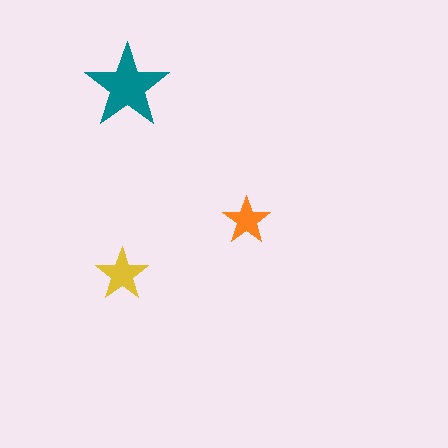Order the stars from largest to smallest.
the teal one, the yellow one, the orange one.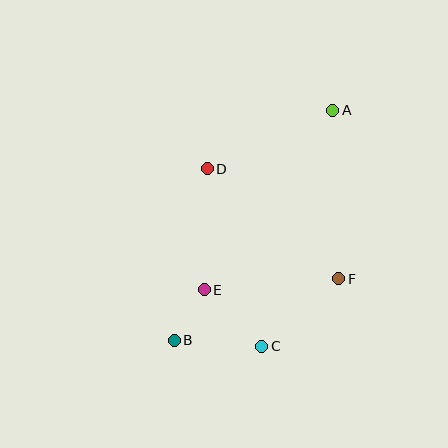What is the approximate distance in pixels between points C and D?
The distance between C and D is approximately 186 pixels.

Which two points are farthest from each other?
Points A and B are farthest from each other.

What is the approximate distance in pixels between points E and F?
The distance between E and F is approximately 135 pixels.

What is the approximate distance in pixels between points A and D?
The distance between A and D is approximately 138 pixels.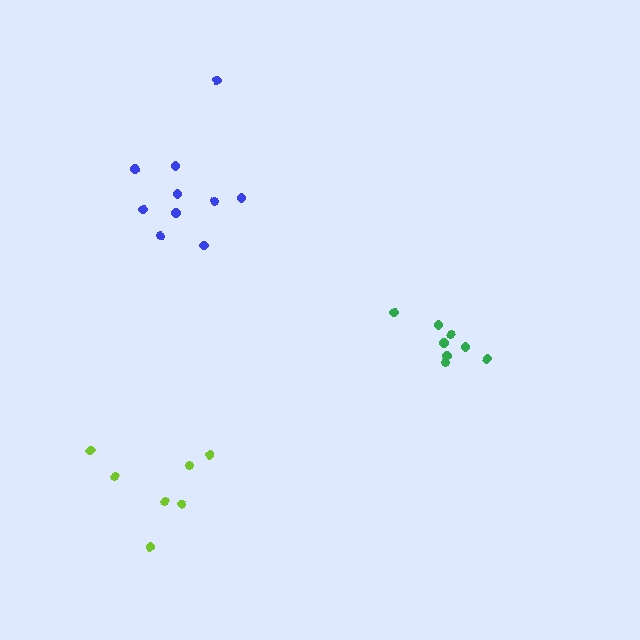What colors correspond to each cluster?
The clusters are colored: blue, lime, green.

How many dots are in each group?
Group 1: 10 dots, Group 2: 7 dots, Group 3: 8 dots (25 total).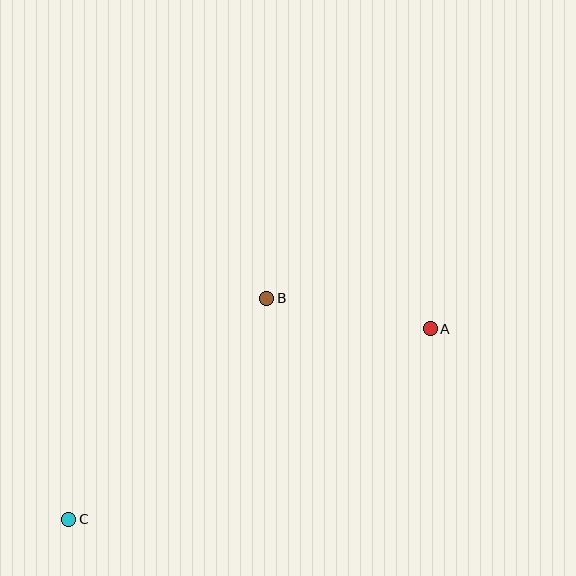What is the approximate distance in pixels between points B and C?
The distance between B and C is approximately 297 pixels.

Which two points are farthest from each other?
Points A and C are farthest from each other.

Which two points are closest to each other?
Points A and B are closest to each other.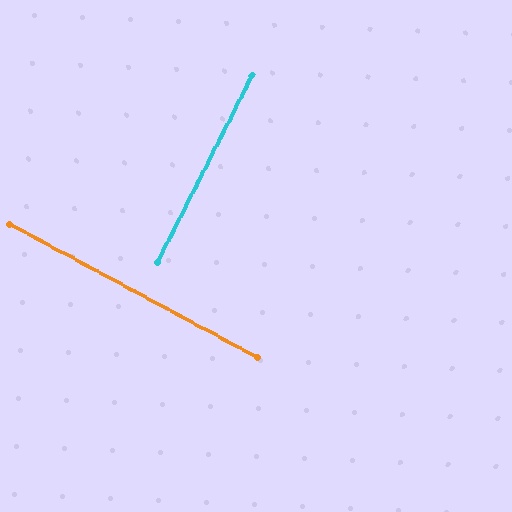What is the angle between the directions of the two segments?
Approximately 88 degrees.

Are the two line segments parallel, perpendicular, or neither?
Perpendicular — they meet at approximately 88°.